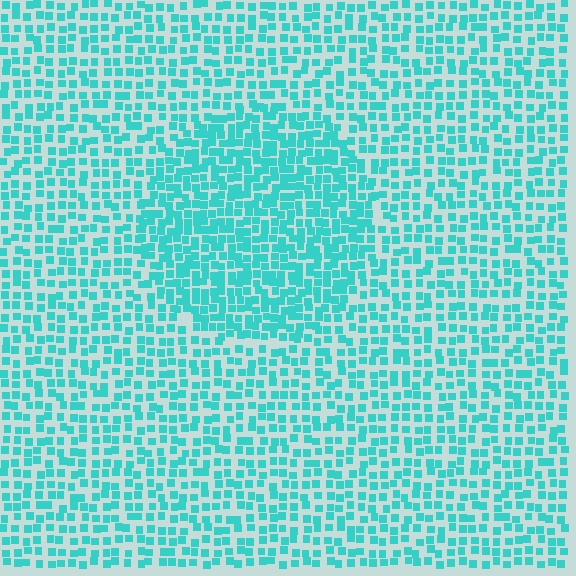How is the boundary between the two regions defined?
The boundary is defined by a change in element density (approximately 1.6x ratio). All elements are the same color, size, and shape.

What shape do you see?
I see a circle.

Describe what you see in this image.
The image contains small cyan elements arranged at two different densities. A circle-shaped region is visible where the elements are more densely packed than the surrounding area.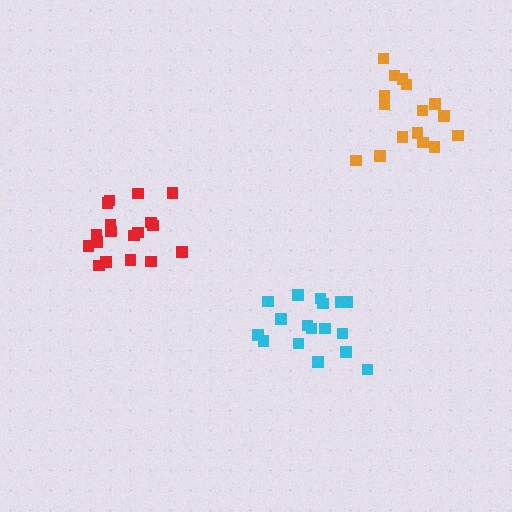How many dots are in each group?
Group 1: 17 dots, Group 2: 16 dots, Group 3: 18 dots (51 total).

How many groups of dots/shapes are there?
There are 3 groups.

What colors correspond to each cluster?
The clusters are colored: cyan, orange, red.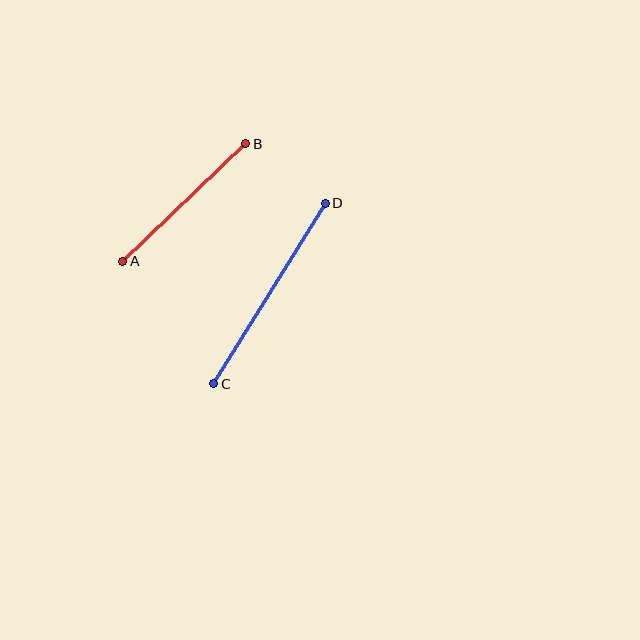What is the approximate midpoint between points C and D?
The midpoint is at approximately (269, 294) pixels.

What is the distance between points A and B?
The distance is approximately 170 pixels.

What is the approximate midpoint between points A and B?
The midpoint is at approximately (184, 202) pixels.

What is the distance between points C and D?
The distance is approximately 212 pixels.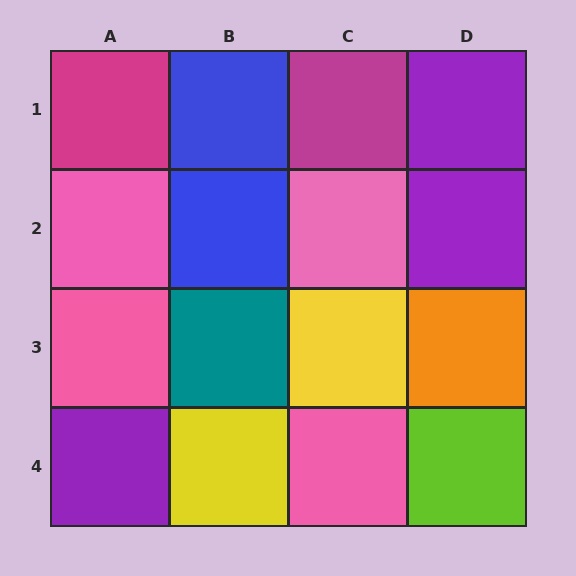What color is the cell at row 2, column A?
Pink.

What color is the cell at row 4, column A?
Purple.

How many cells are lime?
1 cell is lime.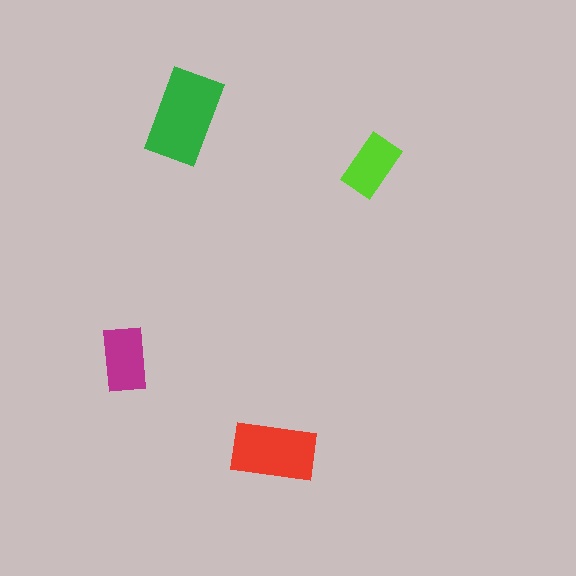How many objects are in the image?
There are 4 objects in the image.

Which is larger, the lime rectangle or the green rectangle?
The green one.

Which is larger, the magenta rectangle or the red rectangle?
The red one.